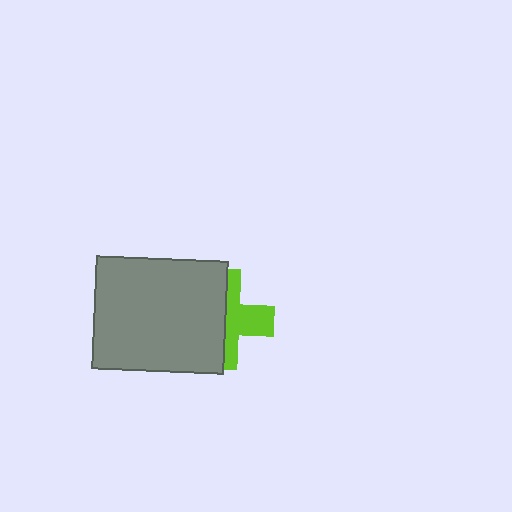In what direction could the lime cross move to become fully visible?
The lime cross could move right. That would shift it out from behind the gray rectangle entirely.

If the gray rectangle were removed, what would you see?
You would see the complete lime cross.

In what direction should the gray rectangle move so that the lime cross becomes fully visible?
The gray rectangle should move left. That is the shortest direction to clear the overlap and leave the lime cross fully visible.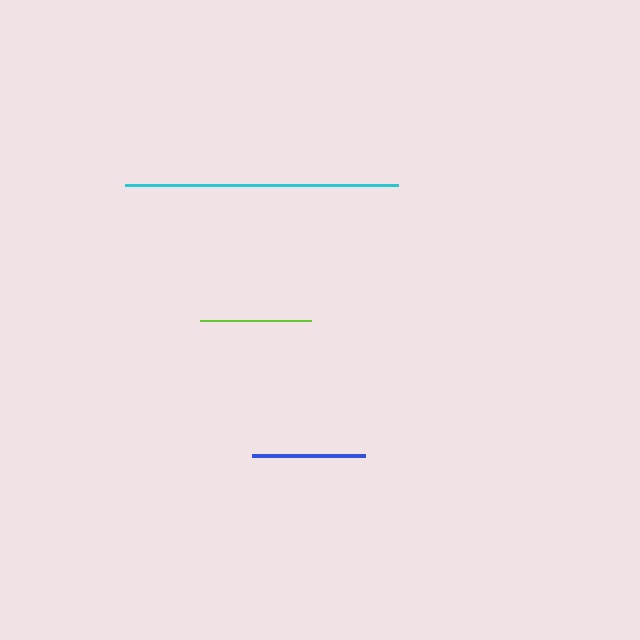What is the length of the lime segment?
The lime segment is approximately 111 pixels long.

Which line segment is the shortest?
The lime line is the shortest at approximately 111 pixels.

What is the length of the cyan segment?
The cyan segment is approximately 273 pixels long.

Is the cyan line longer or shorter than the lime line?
The cyan line is longer than the lime line.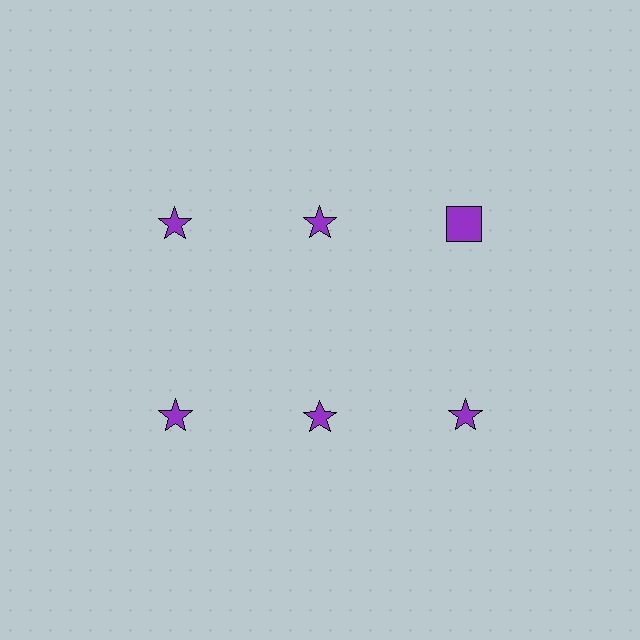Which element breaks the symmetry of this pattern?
The purple square in the top row, center column breaks the symmetry. All other shapes are purple stars.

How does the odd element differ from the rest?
It has a different shape: square instead of star.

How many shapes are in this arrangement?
There are 6 shapes arranged in a grid pattern.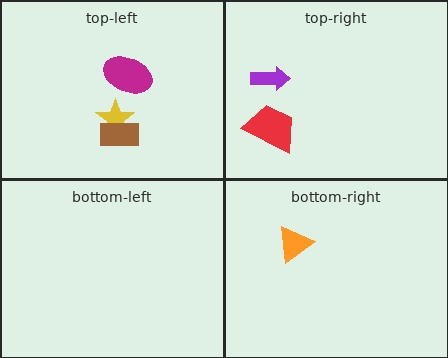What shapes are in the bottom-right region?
The orange triangle.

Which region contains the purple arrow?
The top-right region.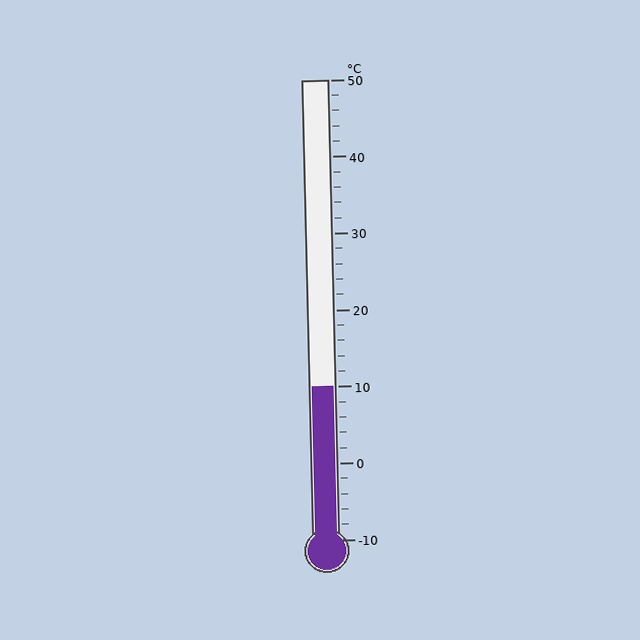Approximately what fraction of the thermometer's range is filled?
The thermometer is filled to approximately 35% of its range.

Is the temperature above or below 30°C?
The temperature is below 30°C.